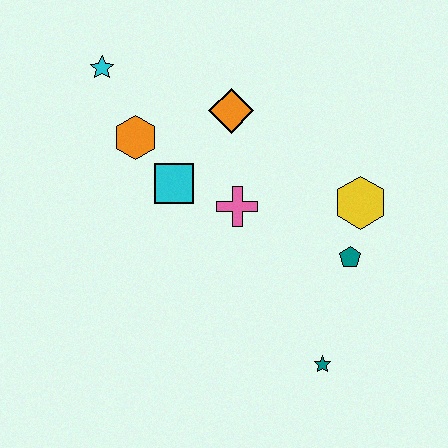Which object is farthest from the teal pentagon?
The cyan star is farthest from the teal pentagon.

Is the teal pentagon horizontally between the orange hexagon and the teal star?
No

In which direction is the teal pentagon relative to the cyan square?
The teal pentagon is to the right of the cyan square.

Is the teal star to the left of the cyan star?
No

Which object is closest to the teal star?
The teal pentagon is closest to the teal star.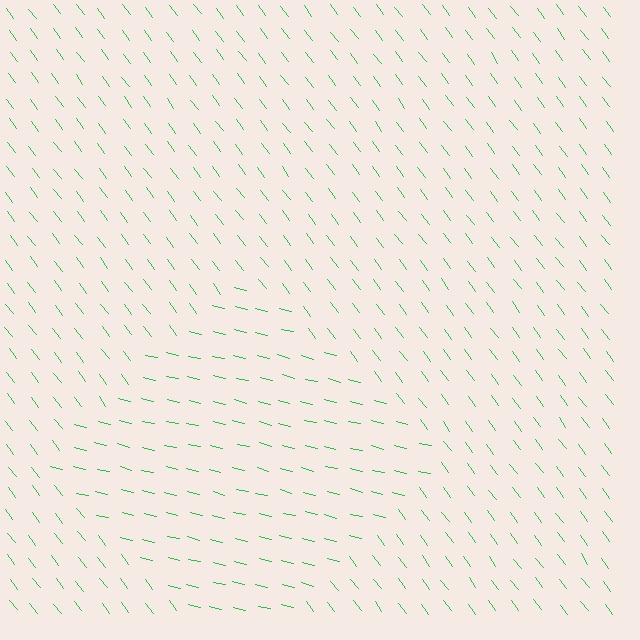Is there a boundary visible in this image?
Yes, there is a texture boundary formed by a change in line orientation.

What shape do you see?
I see a diamond.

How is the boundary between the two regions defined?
The boundary is defined purely by a change in line orientation (approximately 39 degrees difference). All lines are the same color and thickness.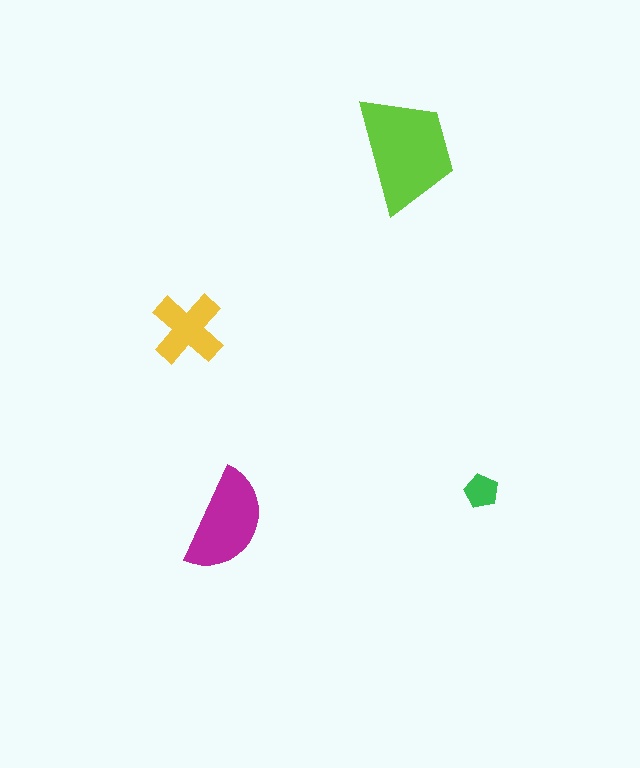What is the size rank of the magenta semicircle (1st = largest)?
2nd.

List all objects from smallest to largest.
The green pentagon, the yellow cross, the magenta semicircle, the lime trapezoid.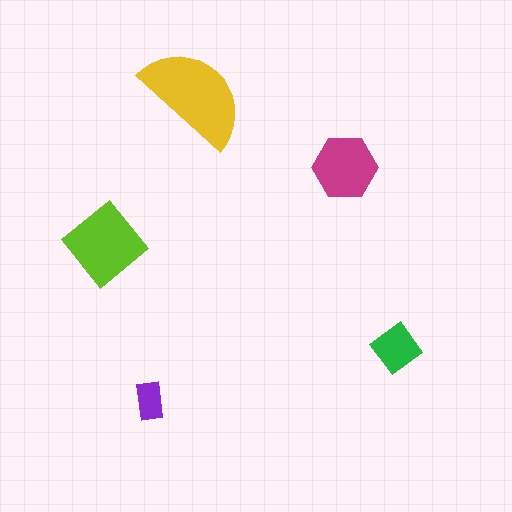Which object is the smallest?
The purple rectangle.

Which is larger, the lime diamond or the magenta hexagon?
The lime diamond.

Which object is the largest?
The yellow semicircle.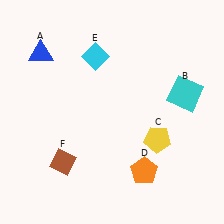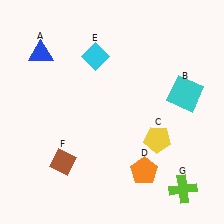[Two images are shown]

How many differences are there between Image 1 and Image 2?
There is 1 difference between the two images.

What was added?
A lime cross (G) was added in Image 2.